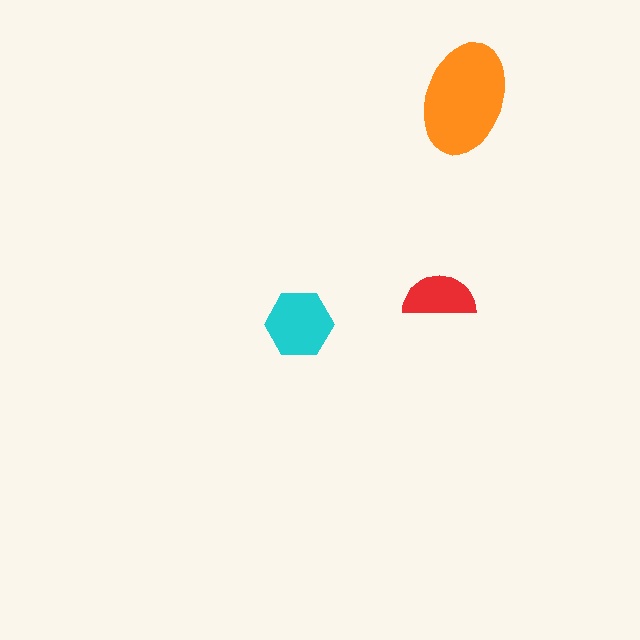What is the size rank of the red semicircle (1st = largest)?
3rd.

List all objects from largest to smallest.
The orange ellipse, the cyan hexagon, the red semicircle.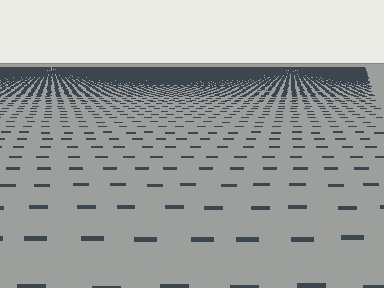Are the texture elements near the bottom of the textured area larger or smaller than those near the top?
Larger. Near the bottom, elements are closer to the viewer and appear at a bigger on-screen size.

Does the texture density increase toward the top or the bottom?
Density increases toward the top.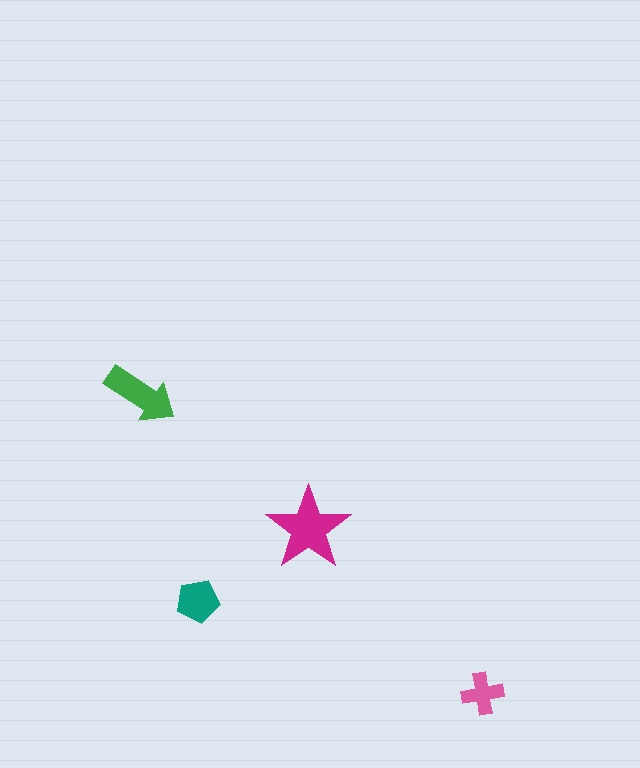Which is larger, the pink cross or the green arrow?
The green arrow.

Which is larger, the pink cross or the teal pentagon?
The teal pentagon.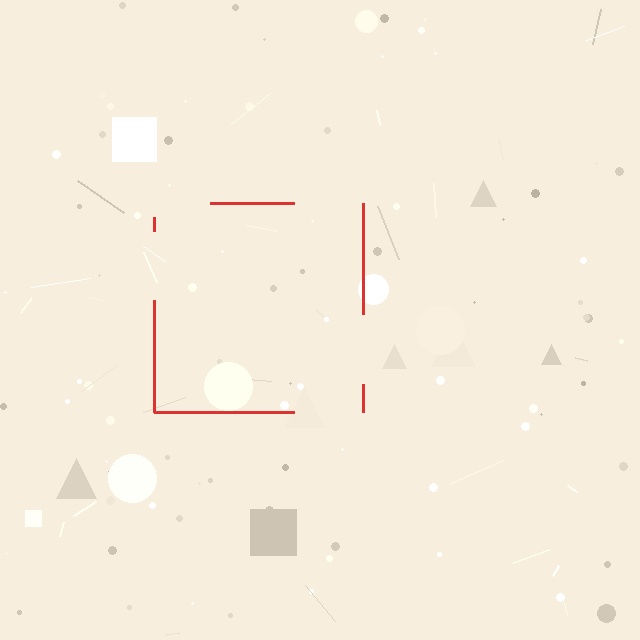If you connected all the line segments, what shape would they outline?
They would outline a square.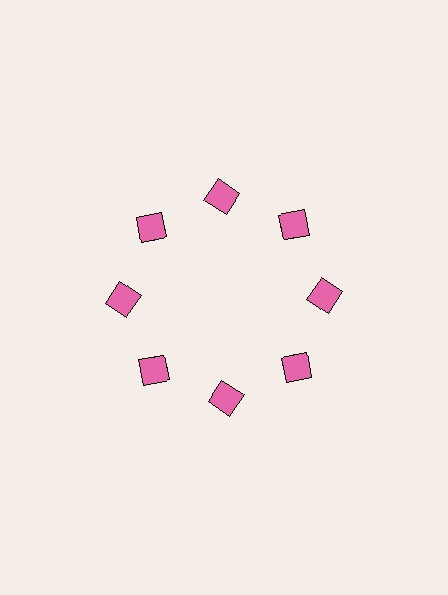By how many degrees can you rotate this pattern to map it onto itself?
The pattern maps onto itself every 45 degrees of rotation.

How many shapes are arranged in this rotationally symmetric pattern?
There are 8 shapes, arranged in 8 groups of 1.